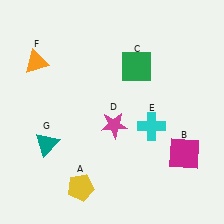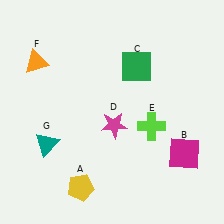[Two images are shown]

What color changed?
The cross (E) changed from cyan in Image 1 to lime in Image 2.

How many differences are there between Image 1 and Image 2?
There is 1 difference between the two images.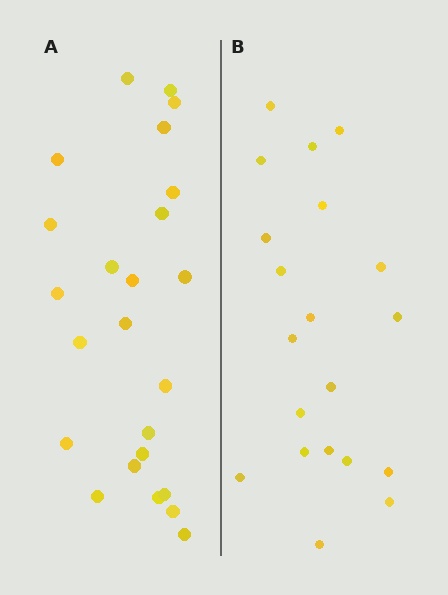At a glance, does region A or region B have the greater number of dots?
Region A (the left region) has more dots.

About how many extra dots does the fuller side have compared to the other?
Region A has about 4 more dots than region B.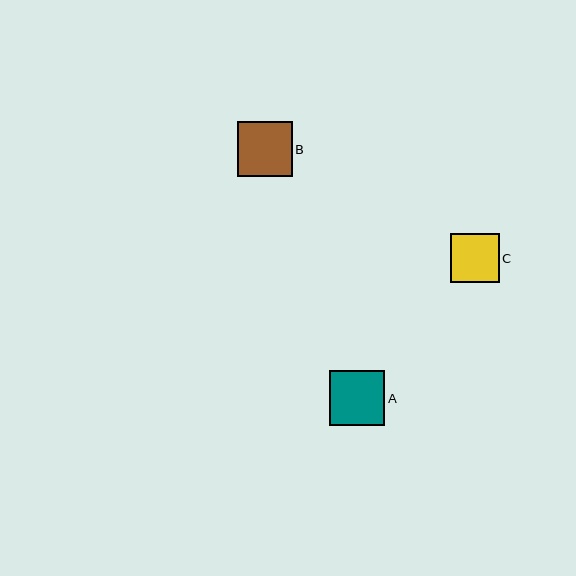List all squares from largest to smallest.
From largest to smallest: A, B, C.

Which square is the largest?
Square A is the largest with a size of approximately 55 pixels.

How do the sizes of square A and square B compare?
Square A and square B are approximately the same size.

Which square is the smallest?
Square C is the smallest with a size of approximately 48 pixels.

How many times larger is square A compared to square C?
Square A is approximately 1.1 times the size of square C.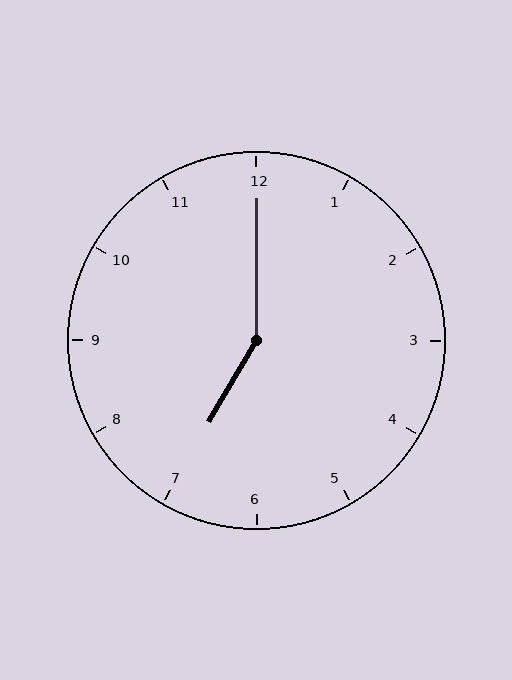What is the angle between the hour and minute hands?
Approximately 150 degrees.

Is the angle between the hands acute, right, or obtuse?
It is obtuse.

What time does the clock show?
7:00.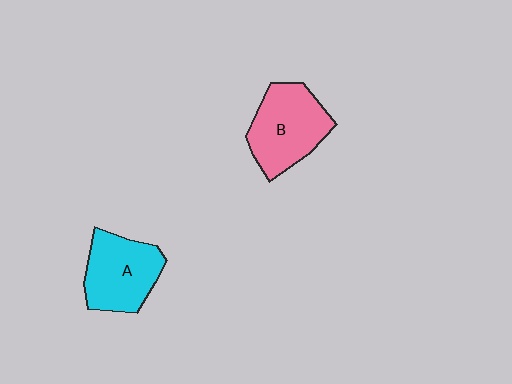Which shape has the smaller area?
Shape A (cyan).